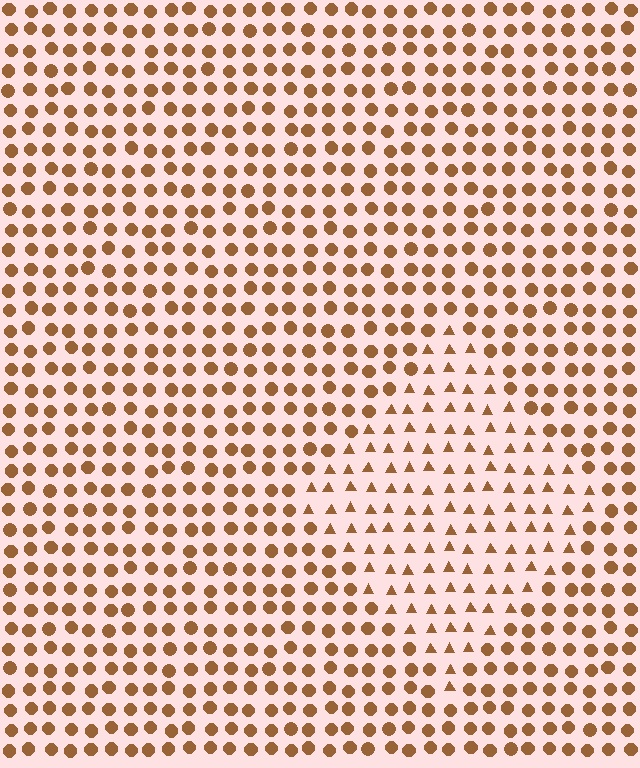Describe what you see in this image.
The image is filled with small brown elements arranged in a uniform grid. A diamond-shaped region contains triangles, while the surrounding area contains circles. The boundary is defined purely by the change in element shape.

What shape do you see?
I see a diamond.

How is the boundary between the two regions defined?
The boundary is defined by a change in element shape: triangles inside vs. circles outside. All elements share the same color and spacing.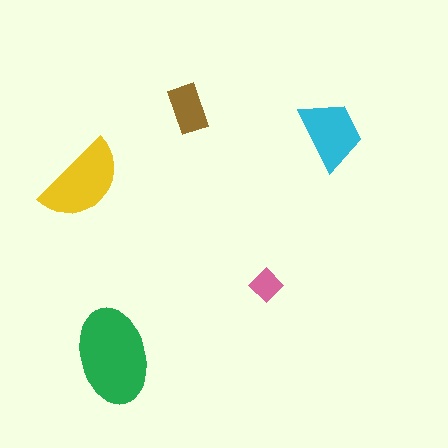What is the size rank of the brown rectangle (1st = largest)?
4th.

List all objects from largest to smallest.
The green ellipse, the yellow semicircle, the cyan trapezoid, the brown rectangle, the pink diamond.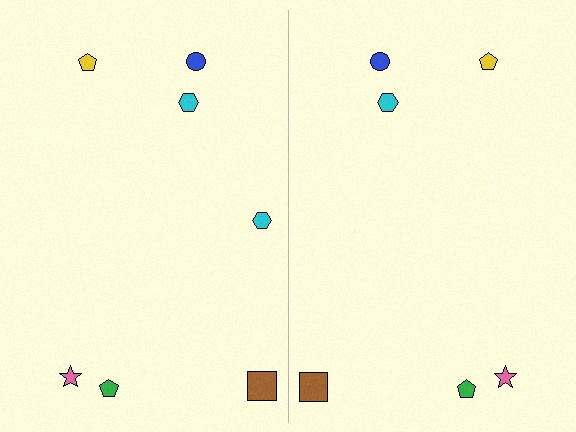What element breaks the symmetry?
A cyan hexagon is missing from the right side.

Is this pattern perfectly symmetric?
No, the pattern is not perfectly symmetric. A cyan hexagon is missing from the right side.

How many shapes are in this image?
There are 13 shapes in this image.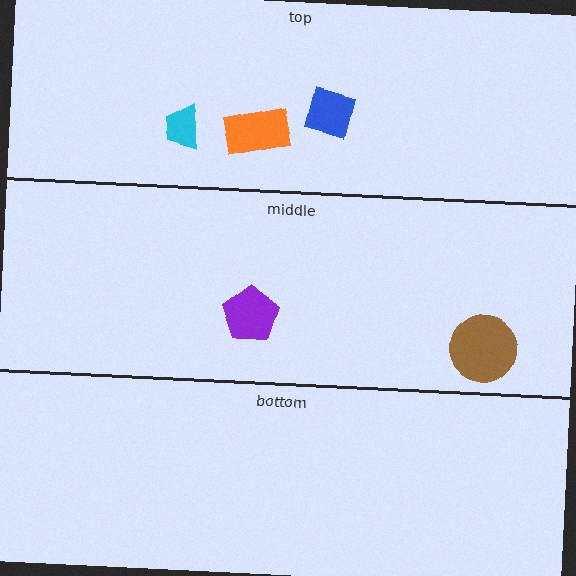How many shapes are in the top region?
3.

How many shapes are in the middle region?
2.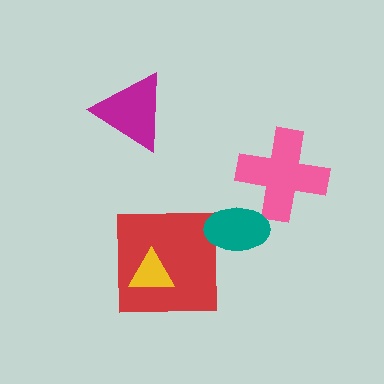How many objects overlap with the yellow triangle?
1 object overlaps with the yellow triangle.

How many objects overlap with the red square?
1 object overlaps with the red square.